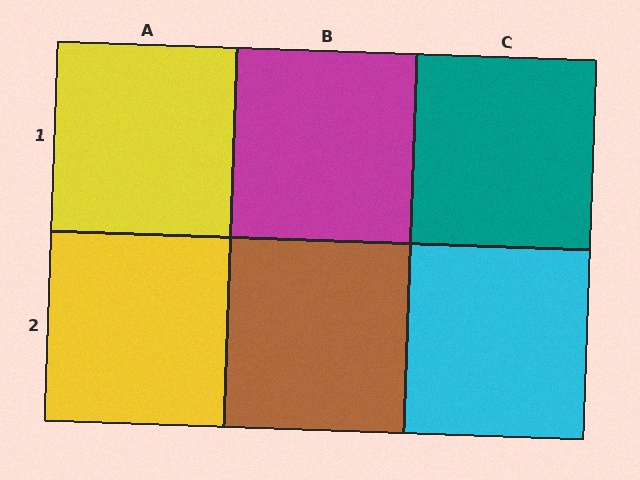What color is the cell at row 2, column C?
Cyan.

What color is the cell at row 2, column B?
Brown.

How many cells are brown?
1 cell is brown.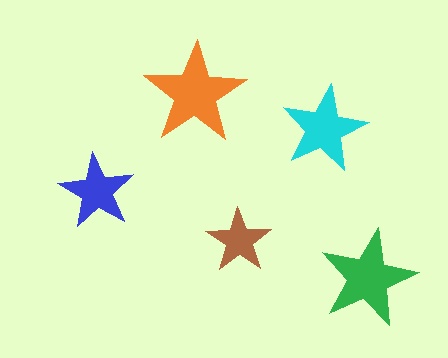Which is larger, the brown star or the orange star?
The orange one.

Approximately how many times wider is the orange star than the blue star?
About 1.5 times wider.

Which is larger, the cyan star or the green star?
The green one.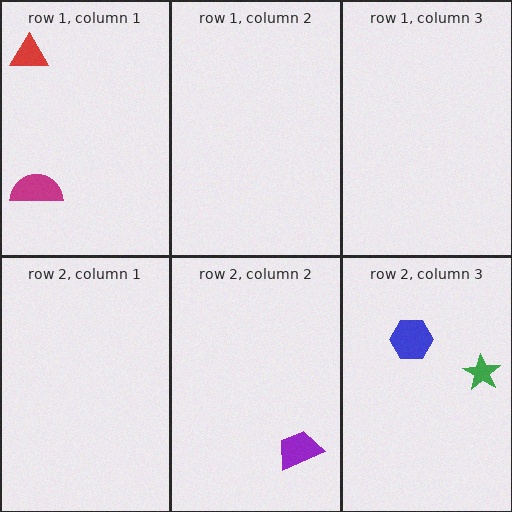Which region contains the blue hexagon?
The row 2, column 3 region.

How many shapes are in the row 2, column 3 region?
2.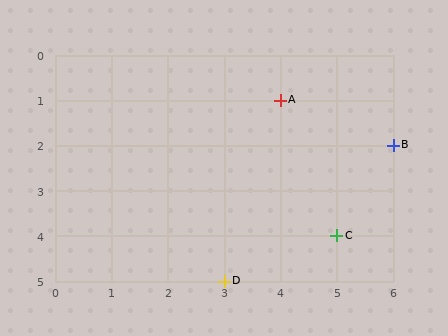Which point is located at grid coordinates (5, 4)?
Point C is at (5, 4).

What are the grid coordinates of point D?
Point D is at grid coordinates (3, 5).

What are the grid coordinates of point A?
Point A is at grid coordinates (4, 1).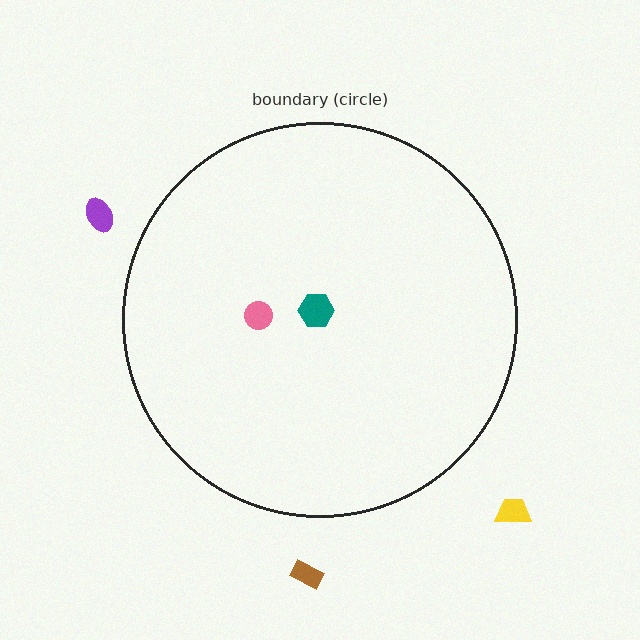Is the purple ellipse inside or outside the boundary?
Outside.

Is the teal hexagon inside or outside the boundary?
Inside.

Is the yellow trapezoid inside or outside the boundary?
Outside.